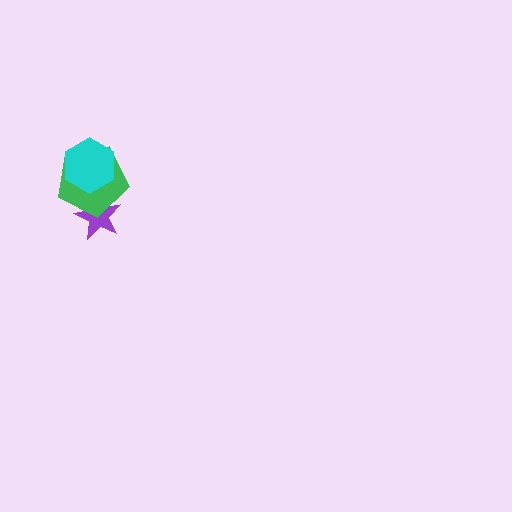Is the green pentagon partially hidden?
Yes, it is partially covered by another shape.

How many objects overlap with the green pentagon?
2 objects overlap with the green pentagon.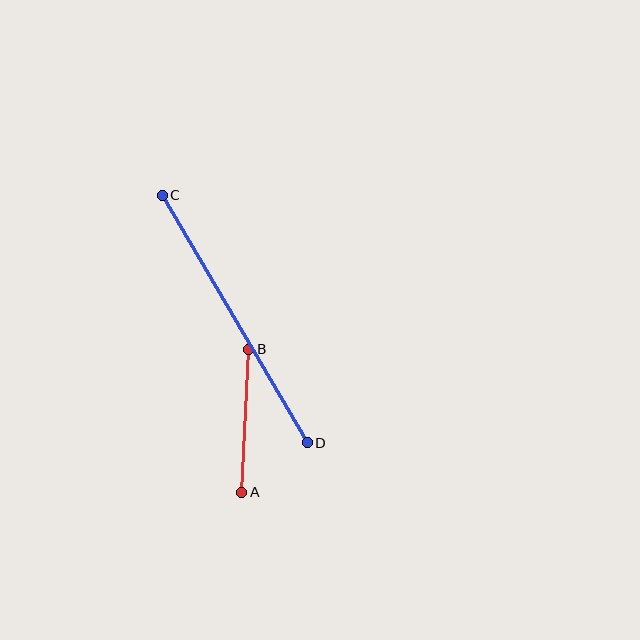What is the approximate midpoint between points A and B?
The midpoint is at approximately (245, 421) pixels.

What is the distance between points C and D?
The distance is approximately 287 pixels.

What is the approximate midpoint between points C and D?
The midpoint is at approximately (235, 319) pixels.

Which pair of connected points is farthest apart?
Points C and D are farthest apart.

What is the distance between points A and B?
The distance is approximately 143 pixels.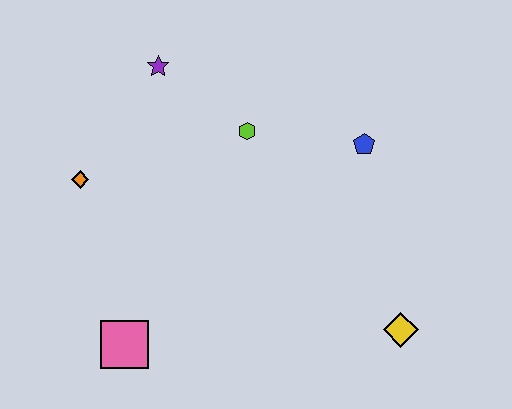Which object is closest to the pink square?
The orange diamond is closest to the pink square.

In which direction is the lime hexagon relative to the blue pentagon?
The lime hexagon is to the left of the blue pentagon.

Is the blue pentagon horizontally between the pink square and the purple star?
No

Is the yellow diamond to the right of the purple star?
Yes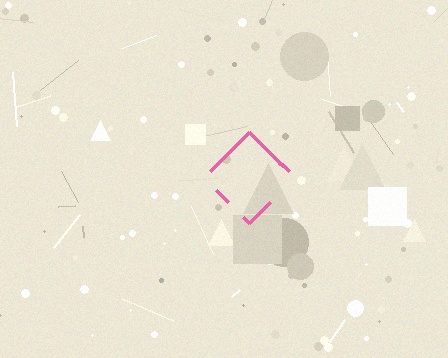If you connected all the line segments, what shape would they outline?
They would outline a diamond.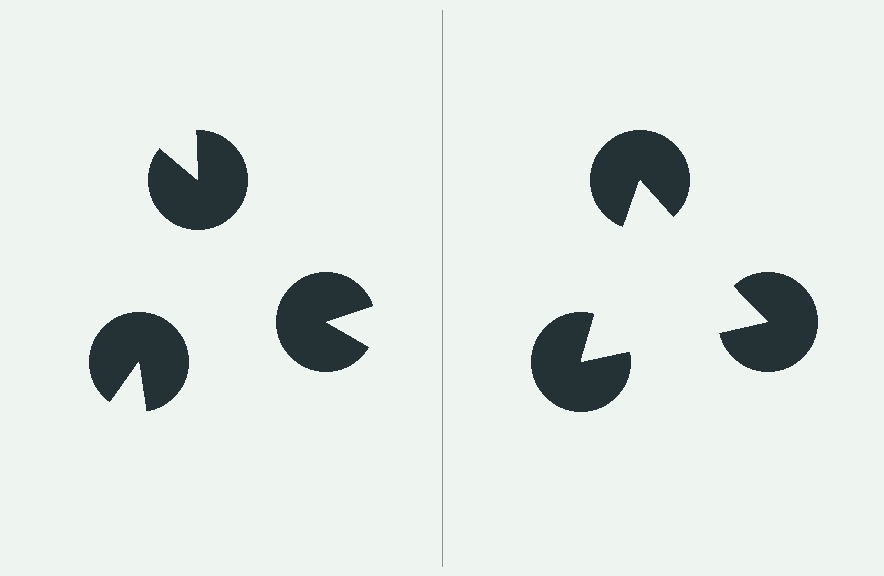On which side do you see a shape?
An illusory triangle appears on the right side. On the left side the wedge cuts are rotated, so no coherent shape forms.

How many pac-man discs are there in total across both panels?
6 — 3 on each side.